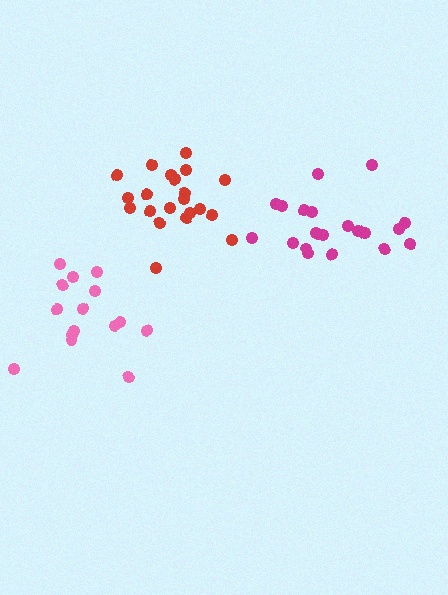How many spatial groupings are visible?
There are 3 spatial groupings.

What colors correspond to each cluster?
The clusters are colored: pink, red, magenta.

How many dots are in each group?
Group 1: 15 dots, Group 2: 21 dots, Group 3: 21 dots (57 total).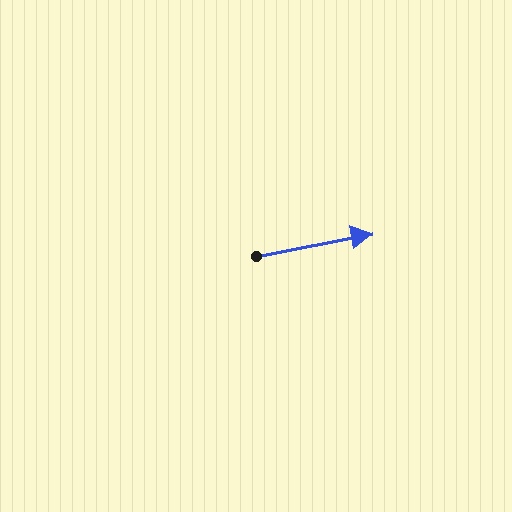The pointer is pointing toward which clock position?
Roughly 3 o'clock.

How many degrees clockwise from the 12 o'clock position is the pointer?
Approximately 79 degrees.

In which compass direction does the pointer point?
East.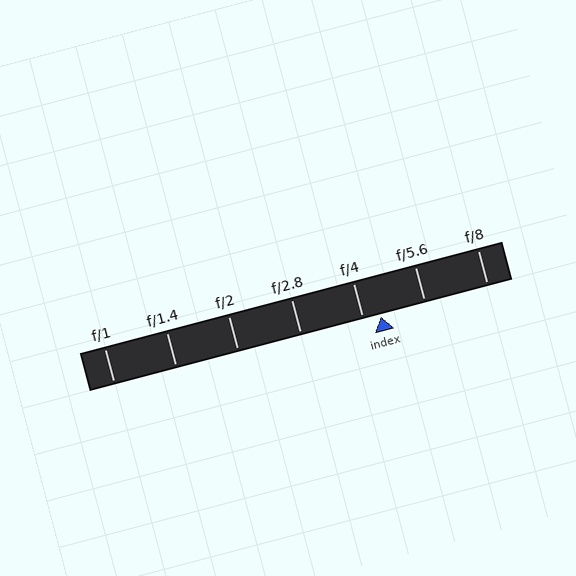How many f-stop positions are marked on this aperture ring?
There are 7 f-stop positions marked.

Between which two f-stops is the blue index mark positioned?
The index mark is between f/4 and f/5.6.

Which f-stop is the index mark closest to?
The index mark is closest to f/4.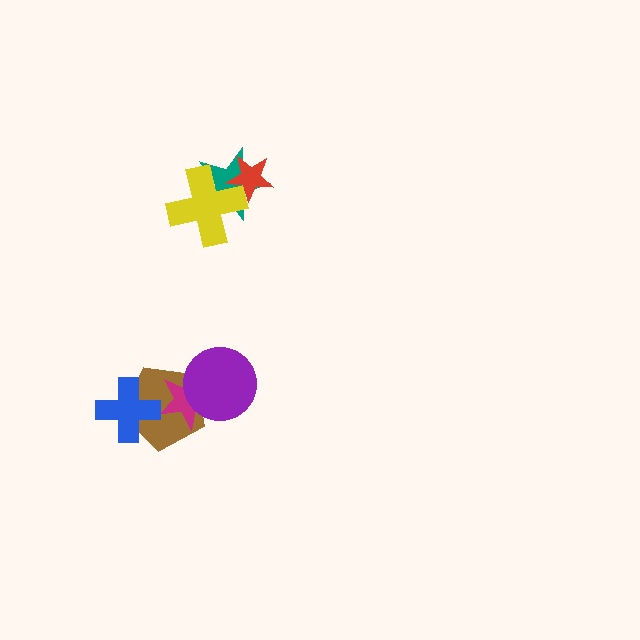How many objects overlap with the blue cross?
1 object overlaps with the blue cross.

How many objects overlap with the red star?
2 objects overlap with the red star.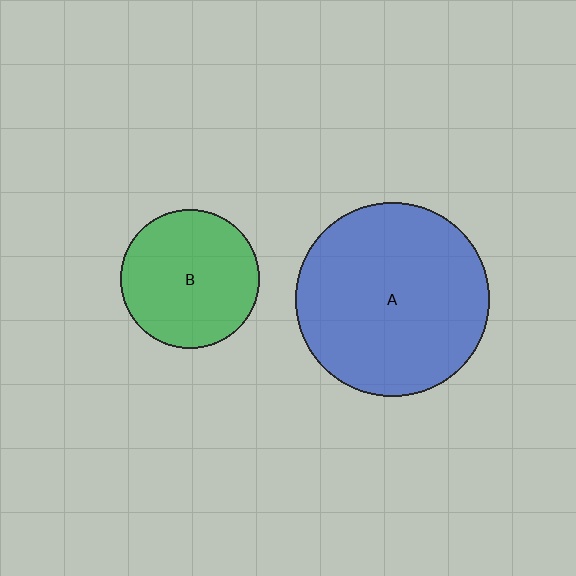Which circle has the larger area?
Circle A (blue).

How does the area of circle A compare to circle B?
Approximately 1.9 times.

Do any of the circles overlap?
No, none of the circles overlap.